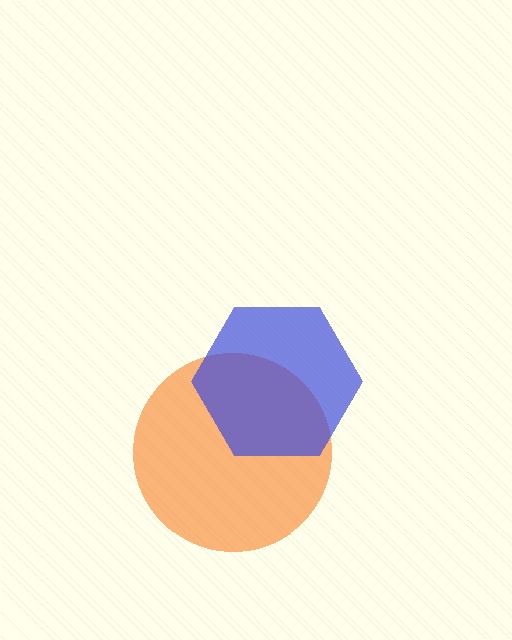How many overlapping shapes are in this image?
There are 2 overlapping shapes in the image.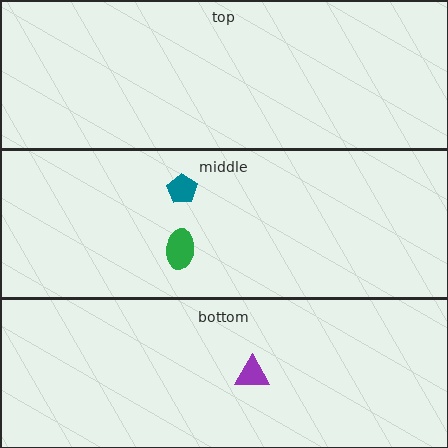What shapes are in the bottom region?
The purple triangle.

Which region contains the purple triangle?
The bottom region.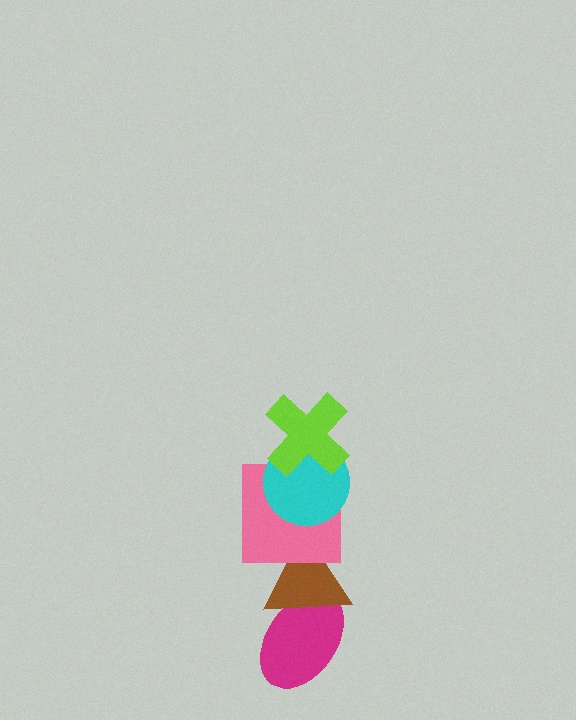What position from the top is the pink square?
The pink square is 3rd from the top.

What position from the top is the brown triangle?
The brown triangle is 4th from the top.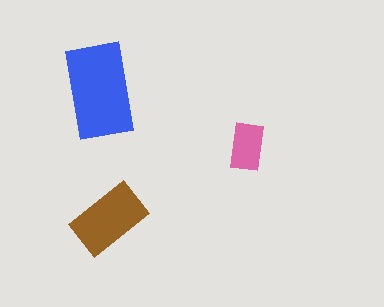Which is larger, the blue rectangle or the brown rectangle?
The blue one.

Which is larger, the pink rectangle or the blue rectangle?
The blue one.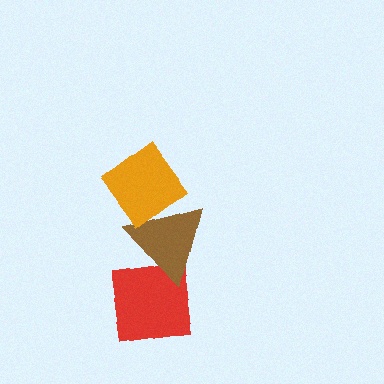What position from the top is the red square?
The red square is 3rd from the top.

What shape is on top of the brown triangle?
The orange diamond is on top of the brown triangle.